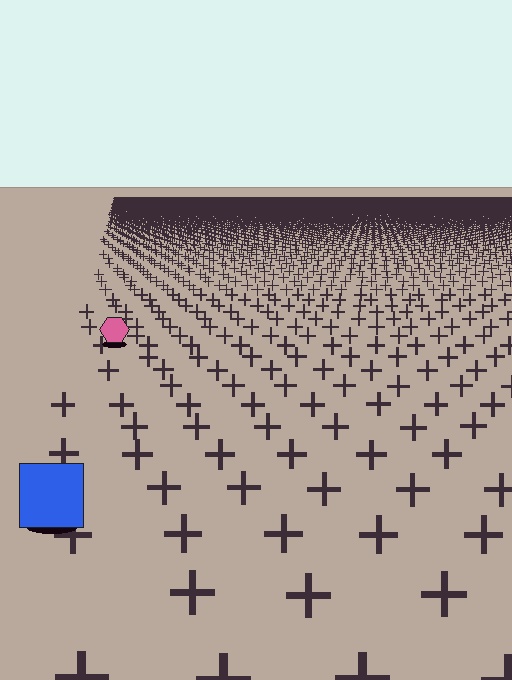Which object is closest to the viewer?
The blue square is closest. The texture marks near it are larger and more spread out.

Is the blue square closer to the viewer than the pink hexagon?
Yes. The blue square is closer — you can tell from the texture gradient: the ground texture is coarser near it.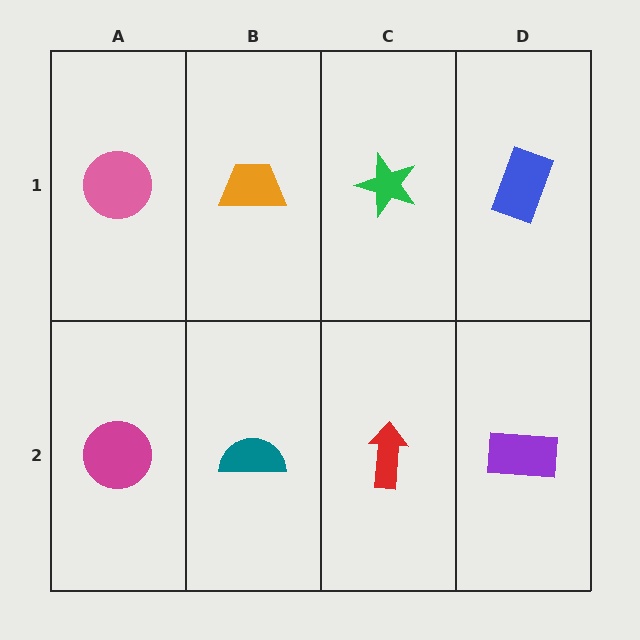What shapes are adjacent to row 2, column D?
A blue rectangle (row 1, column D), a red arrow (row 2, column C).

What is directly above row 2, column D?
A blue rectangle.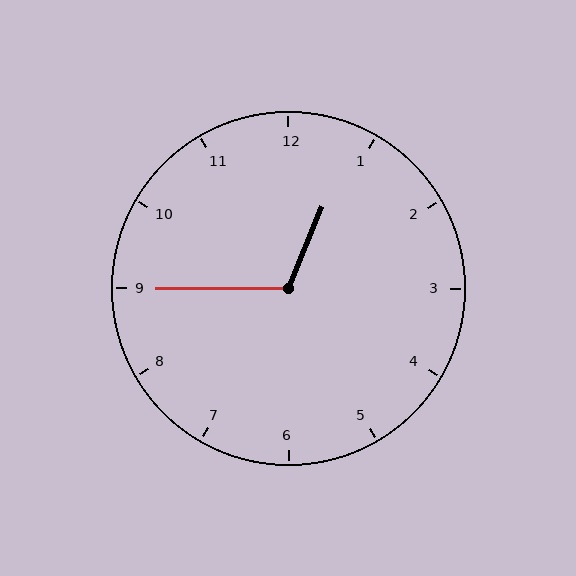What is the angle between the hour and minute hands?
Approximately 112 degrees.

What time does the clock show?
12:45.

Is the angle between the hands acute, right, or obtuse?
It is obtuse.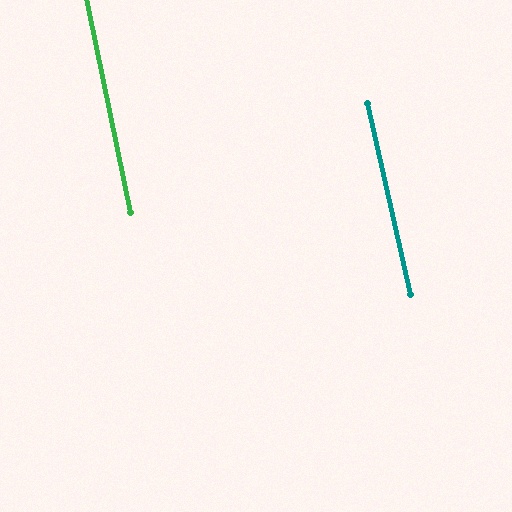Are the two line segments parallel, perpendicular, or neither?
Parallel — their directions differ by only 1.2°.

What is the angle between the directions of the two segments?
Approximately 1 degree.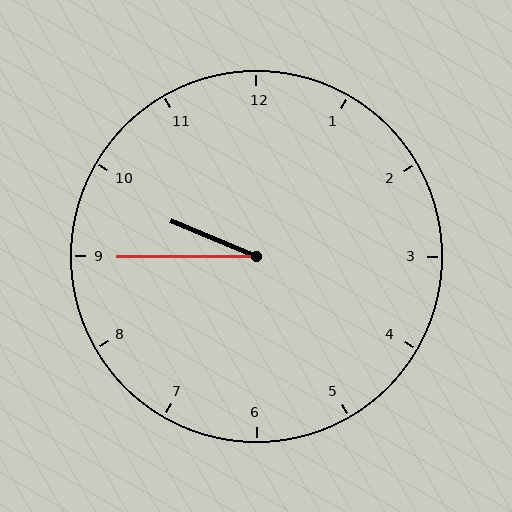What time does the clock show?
9:45.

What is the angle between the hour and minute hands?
Approximately 22 degrees.